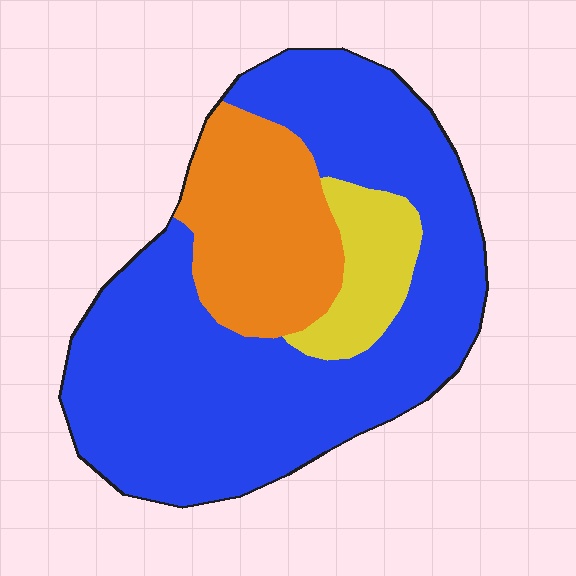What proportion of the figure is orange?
Orange covers 22% of the figure.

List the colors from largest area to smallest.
From largest to smallest: blue, orange, yellow.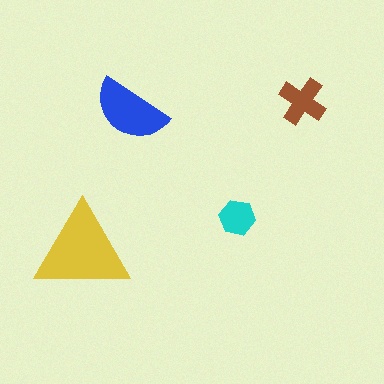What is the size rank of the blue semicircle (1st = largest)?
2nd.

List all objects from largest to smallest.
The yellow triangle, the blue semicircle, the brown cross, the cyan hexagon.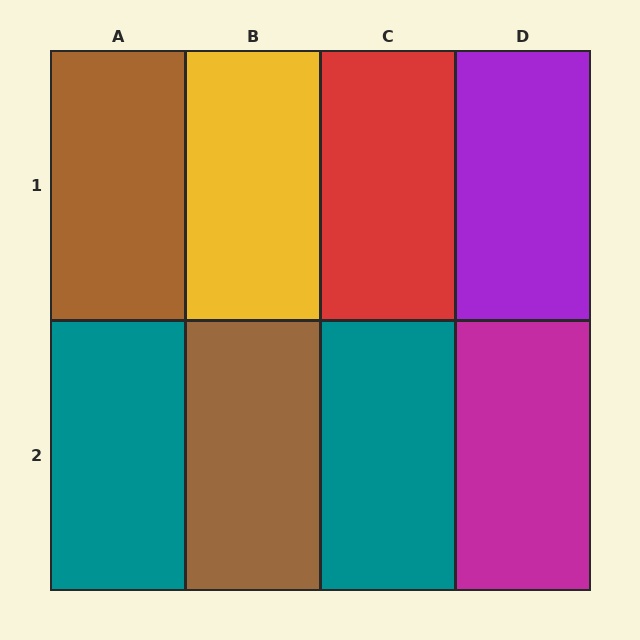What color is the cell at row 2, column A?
Teal.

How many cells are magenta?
1 cell is magenta.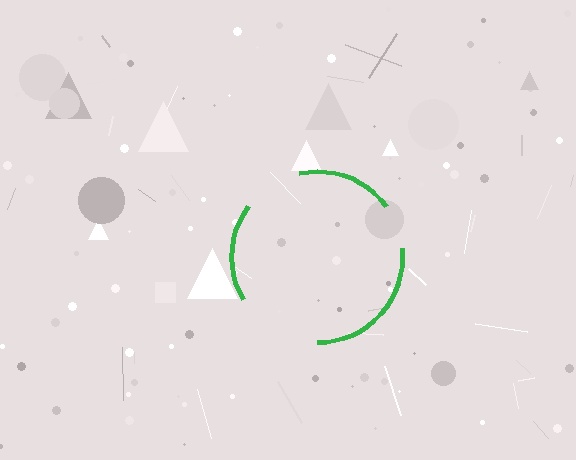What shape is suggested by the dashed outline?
The dashed outline suggests a circle.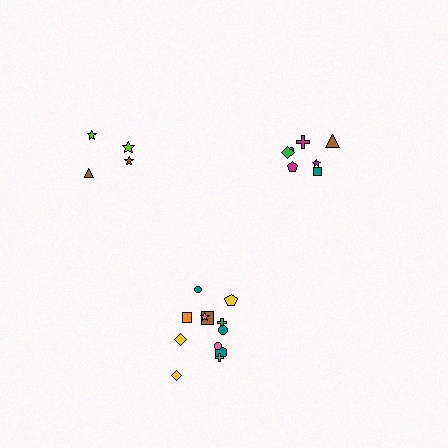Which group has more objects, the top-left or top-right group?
The top-right group.